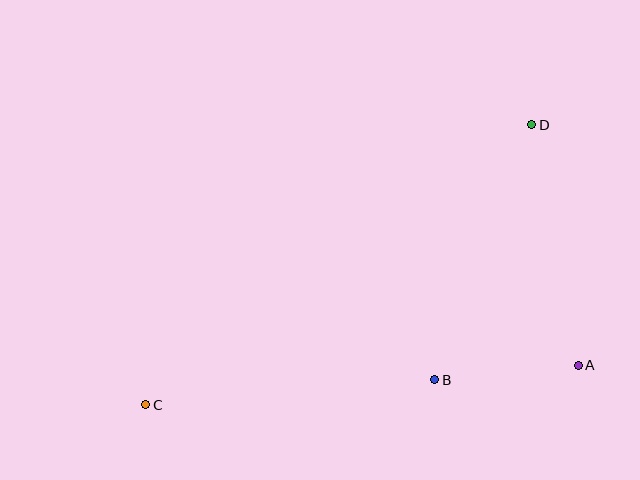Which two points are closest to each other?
Points A and B are closest to each other.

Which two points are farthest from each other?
Points C and D are farthest from each other.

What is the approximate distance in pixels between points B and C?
The distance between B and C is approximately 290 pixels.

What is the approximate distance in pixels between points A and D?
The distance between A and D is approximately 245 pixels.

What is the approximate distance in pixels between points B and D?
The distance between B and D is approximately 273 pixels.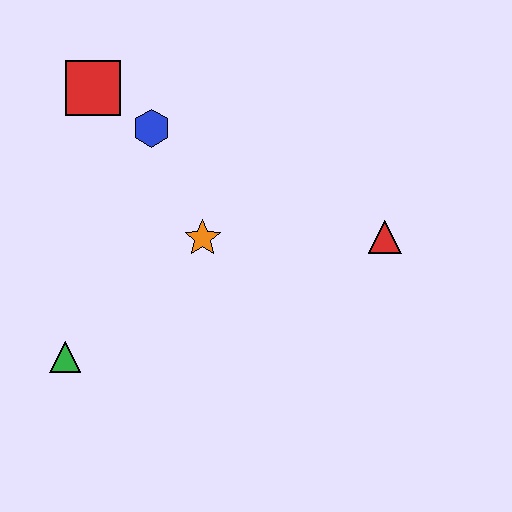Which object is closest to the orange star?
The blue hexagon is closest to the orange star.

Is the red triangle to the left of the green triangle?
No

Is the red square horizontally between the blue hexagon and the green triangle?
Yes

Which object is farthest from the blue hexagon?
The red triangle is farthest from the blue hexagon.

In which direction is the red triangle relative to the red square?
The red triangle is to the right of the red square.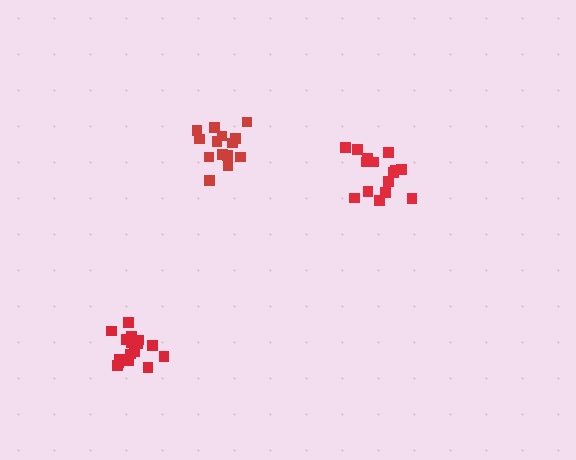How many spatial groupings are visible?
There are 3 spatial groupings.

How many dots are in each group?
Group 1: 14 dots, Group 2: 16 dots, Group 3: 15 dots (45 total).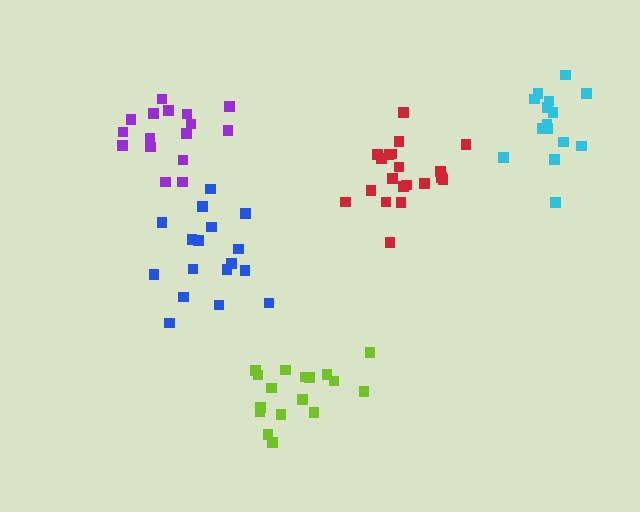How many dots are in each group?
Group 1: 17 dots, Group 2: 15 dots, Group 3: 16 dots, Group 4: 20 dots, Group 5: 17 dots (85 total).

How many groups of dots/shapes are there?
There are 5 groups.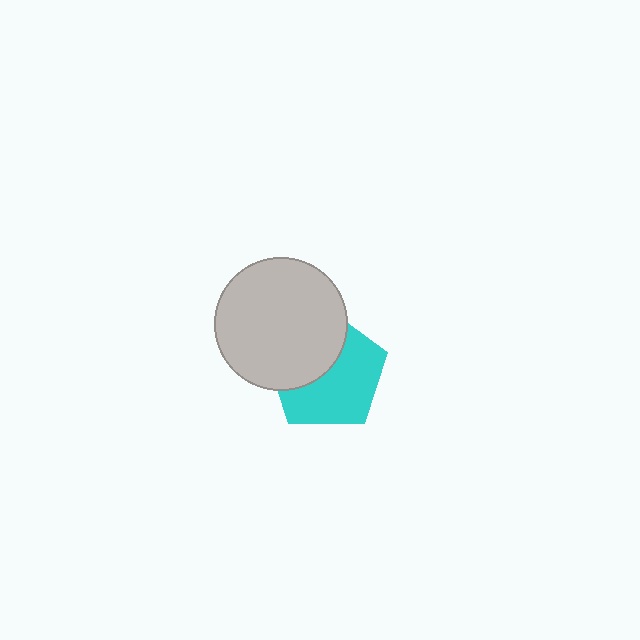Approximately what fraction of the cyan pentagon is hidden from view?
Roughly 42% of the cyan pentagon is hidden behind the light gray circle.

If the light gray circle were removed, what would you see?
You would see the complete cyan pentagon.